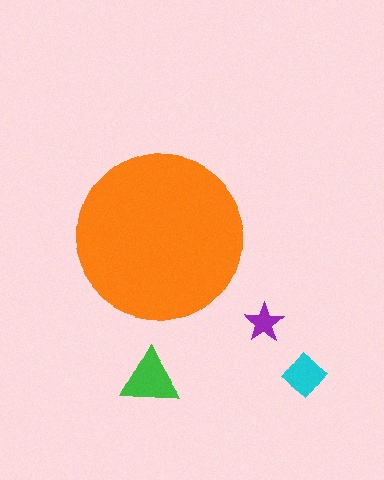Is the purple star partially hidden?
No, the purple star is fully visible.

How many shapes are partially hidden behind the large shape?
0 shapes are partially hidden.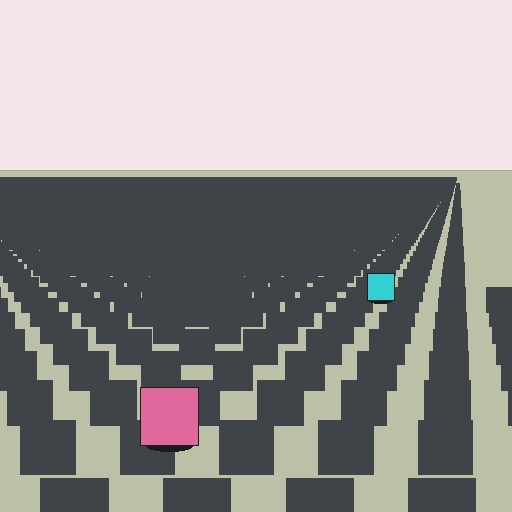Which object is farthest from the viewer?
The cyan square is farthest from the viewer. It appears smaller and the ground texture around it is denser.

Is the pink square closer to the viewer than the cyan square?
Yes. The pink square is closer — you can tell from the texture gradient: the ground texture is coarser near it.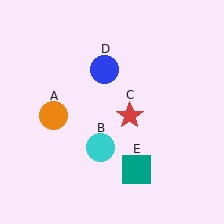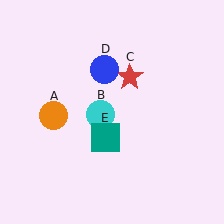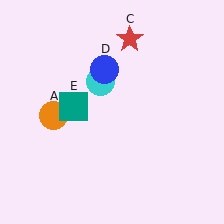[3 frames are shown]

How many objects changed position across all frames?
3 objects changed position: cyan circle (object B), red star (object C), teal square (object E).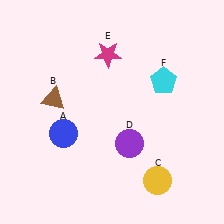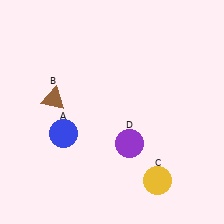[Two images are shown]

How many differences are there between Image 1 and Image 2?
There are 2 differences between the two images.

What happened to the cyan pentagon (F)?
The cyan pentagon (F) was removed in Image 2. It was in the top-right area of Image 1.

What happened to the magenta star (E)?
The magenta star (E) was removed in Image 2. It was in the top-left area of Image 1.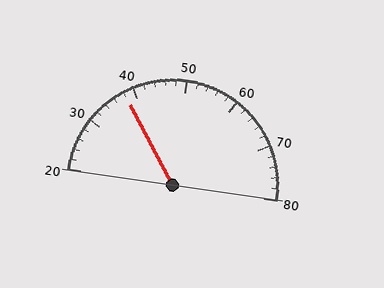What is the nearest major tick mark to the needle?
The nearest major tick mark is 40.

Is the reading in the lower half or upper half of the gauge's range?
The reading is in the lower half of the range (20 to 80).